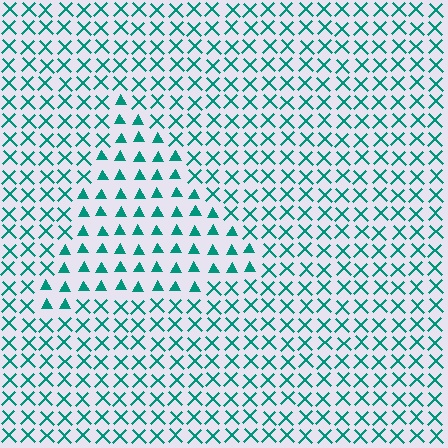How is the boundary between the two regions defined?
The boundary is defined by a change in element shape: triangles inside vs. X marks outside. All elements share the same color and spacing.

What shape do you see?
I see a triangle.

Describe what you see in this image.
The image is filled with small teal elements arranged in a uniform grid. A triangle-shaped region contains triangles, while the surrounding area contains X marks. The boundary is defined purely by the change in element shape.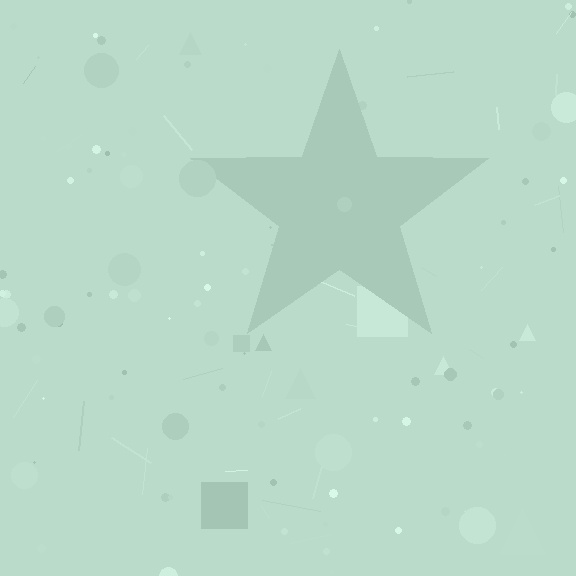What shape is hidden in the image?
A star is hidden in the image.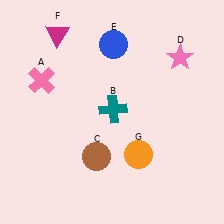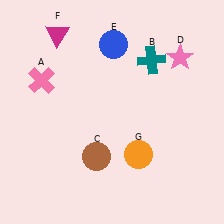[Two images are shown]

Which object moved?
The teal cross (B) moved up.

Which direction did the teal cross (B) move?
The teal cross (B) moved up.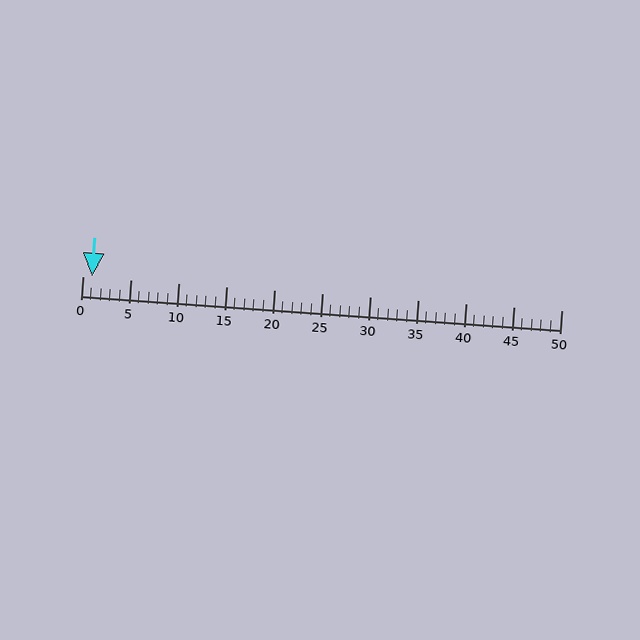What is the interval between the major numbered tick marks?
The major tick marks are spaced 5 units apart.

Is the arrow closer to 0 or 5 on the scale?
The arrow is closer to 0.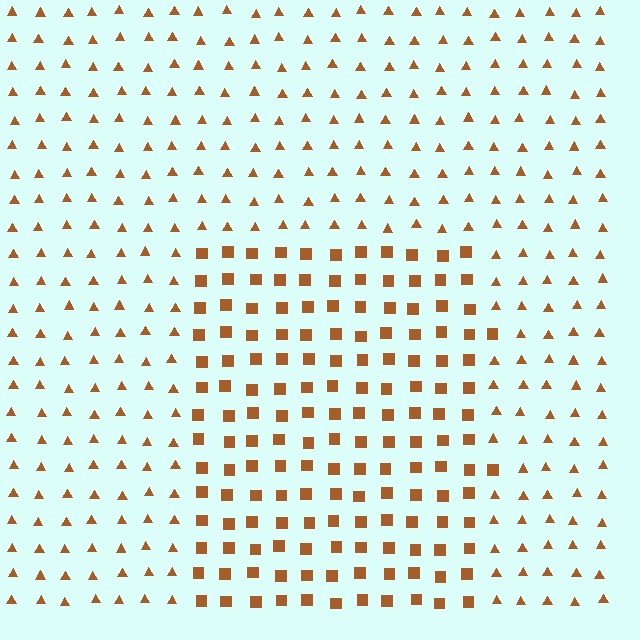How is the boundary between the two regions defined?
The boundary is defined by a change in element shape: squares inside vs. triangles outside. All elements share the same color and spacing.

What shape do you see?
I see a rectangle.